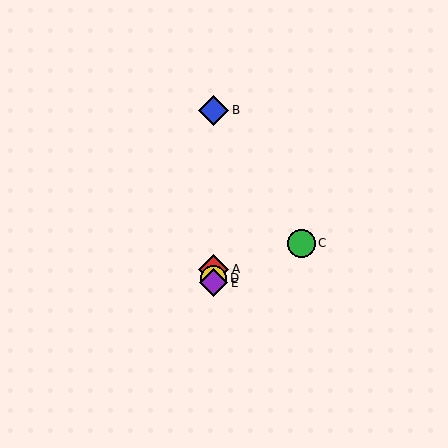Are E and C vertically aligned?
No, E is at x≈213 and C is at x≈301.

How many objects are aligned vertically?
4 objects (A, B, D, E) are aligned vertically.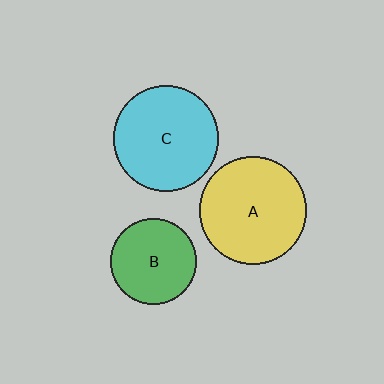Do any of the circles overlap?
No, none of the circles overlap.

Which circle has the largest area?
Circle A (yellow).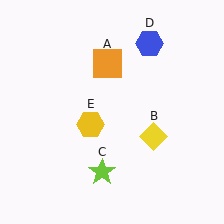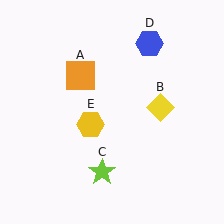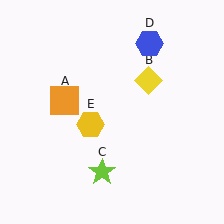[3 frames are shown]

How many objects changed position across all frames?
2 objects changed position: orange square (object A), yellow diamond (object B).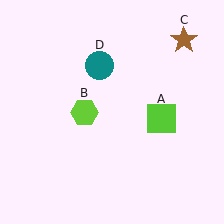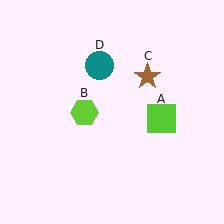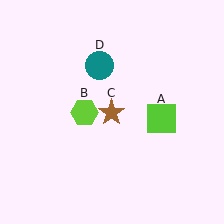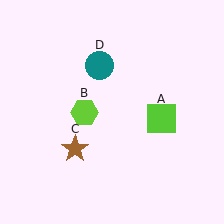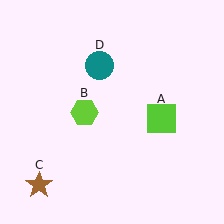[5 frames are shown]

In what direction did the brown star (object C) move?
The brown star (object C) moved down and to the left.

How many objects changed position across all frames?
1 object changed position: brown star (object C).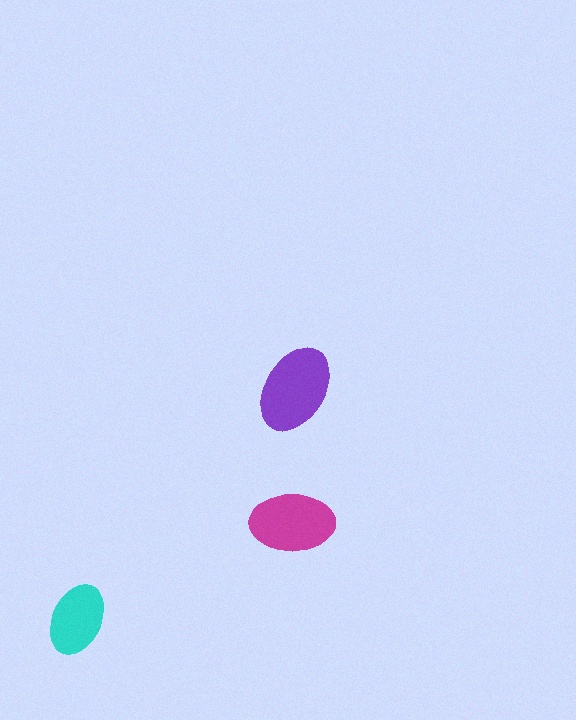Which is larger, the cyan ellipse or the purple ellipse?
The purple one.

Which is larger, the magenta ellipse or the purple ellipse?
The purple one.